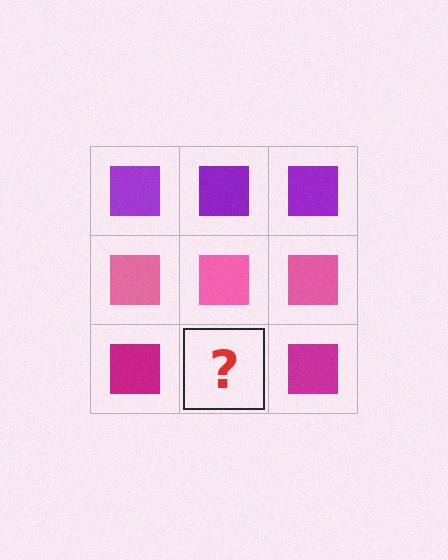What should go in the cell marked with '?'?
The missing cell should contain a magenta square.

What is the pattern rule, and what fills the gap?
The rule is that each row has a consistent color. The gap should be filled with a magenta square.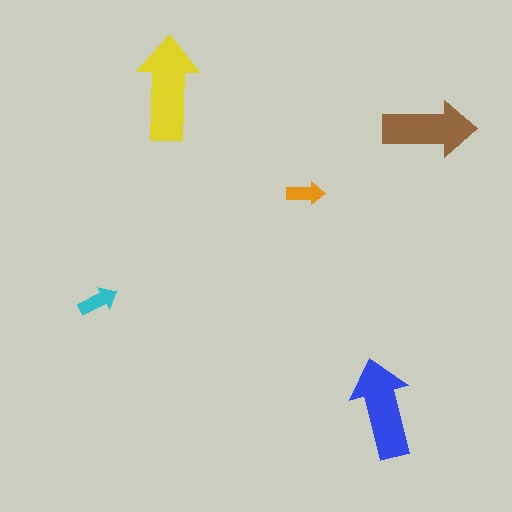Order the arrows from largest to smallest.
the yellow one, the blue one, the brown one, the cyan one, the orange one.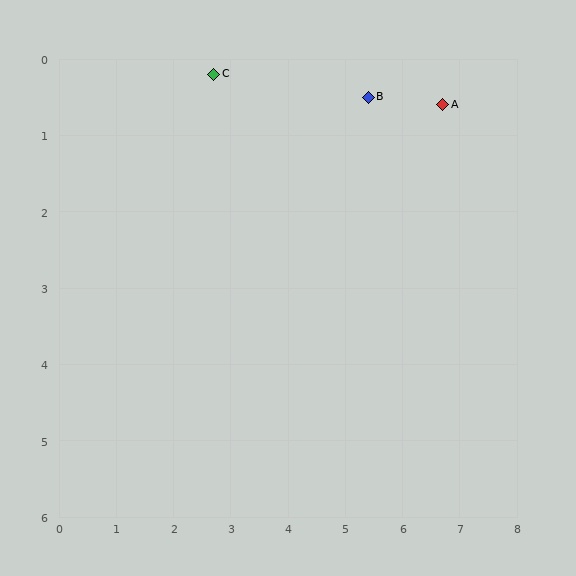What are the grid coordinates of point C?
Point C is at approximately (2.7, 0.2).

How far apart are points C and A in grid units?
Points C and A are about 4.0 grid units apart.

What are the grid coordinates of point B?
Point B is at approximately (5.4, 0.5).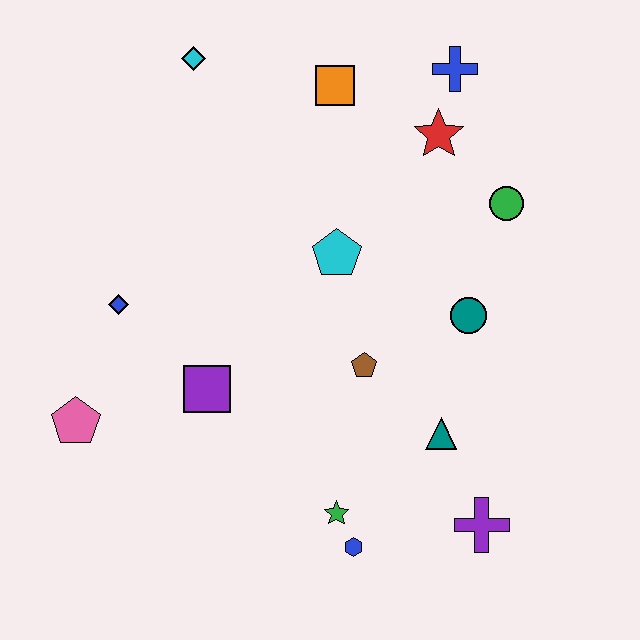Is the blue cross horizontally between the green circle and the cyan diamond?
Yes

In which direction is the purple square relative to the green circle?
The purple square is to the left of the green circle.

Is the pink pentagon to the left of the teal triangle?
Yes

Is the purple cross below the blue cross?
Yes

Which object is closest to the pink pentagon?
The blue diamond is closest to the pink pentagon.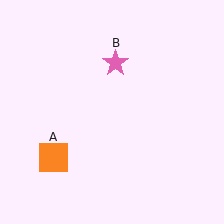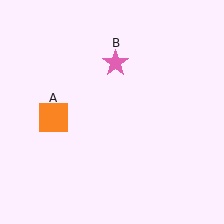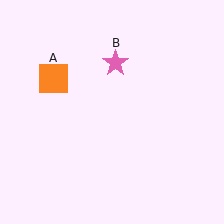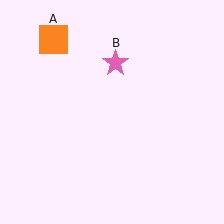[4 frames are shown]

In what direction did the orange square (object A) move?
The orange square (object A) moved up.